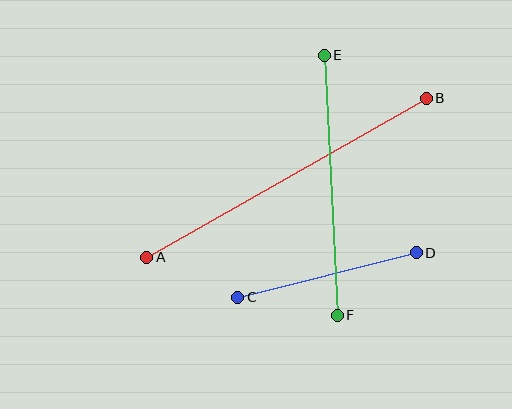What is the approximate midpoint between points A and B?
The midpoint is at approximately (287, 178) pixels.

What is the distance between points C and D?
The distance is approximately 184 pixels.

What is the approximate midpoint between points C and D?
The midpoint is at approximately (327, 275) pixels.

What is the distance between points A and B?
The distance is approximately 322 pixels.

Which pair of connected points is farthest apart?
Points A and B are farthest apart.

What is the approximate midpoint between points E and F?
The midpoint is at approximately (331, 185) pixels.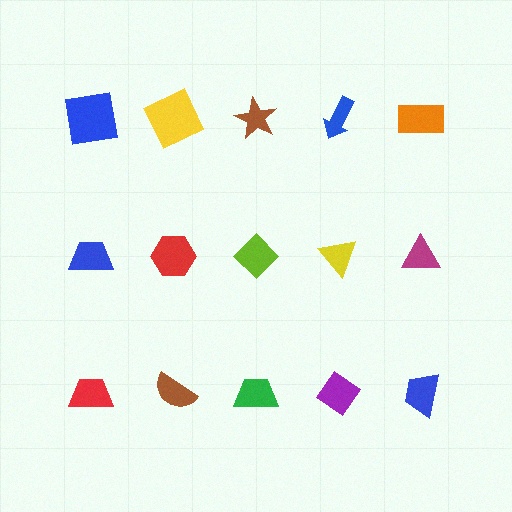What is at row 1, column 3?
A brown star.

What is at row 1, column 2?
A yellow square.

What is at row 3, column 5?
A blue trapezoid.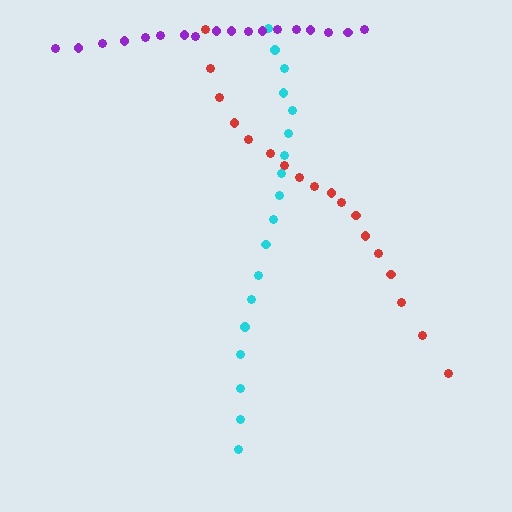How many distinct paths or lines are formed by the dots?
There are 3 distinct paths.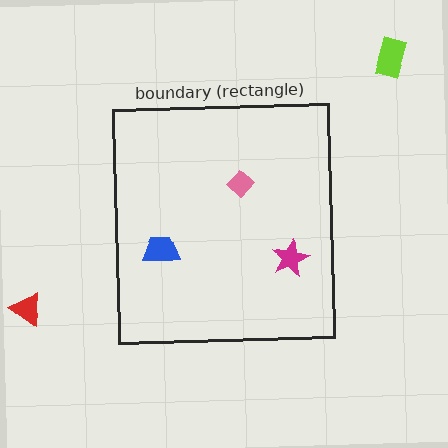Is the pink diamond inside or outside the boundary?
Inside.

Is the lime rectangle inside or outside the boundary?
Outside.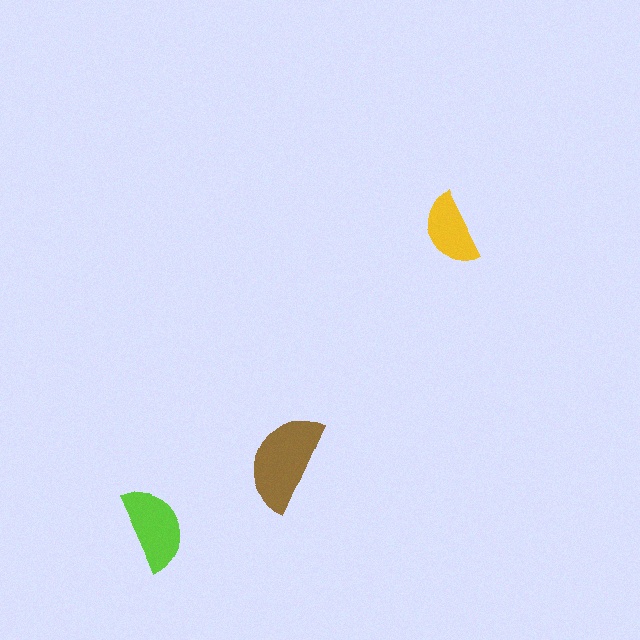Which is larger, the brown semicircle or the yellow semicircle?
The brown one.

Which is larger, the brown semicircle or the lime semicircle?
The brown one.